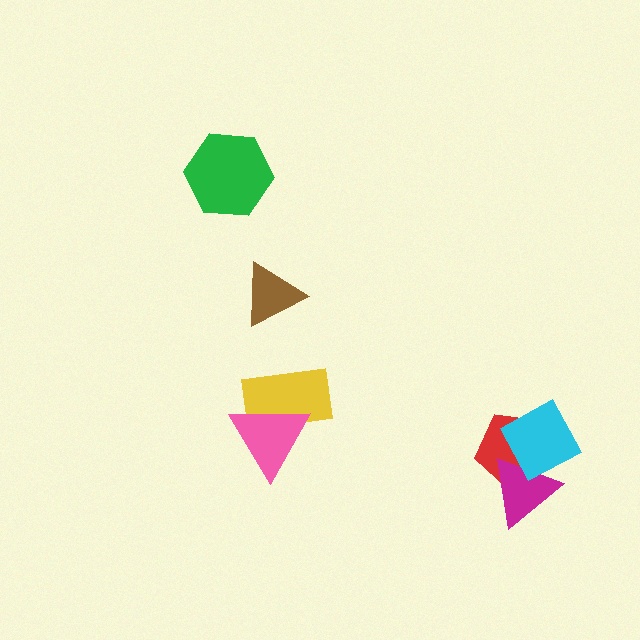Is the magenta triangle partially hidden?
Yes, it is partially covered by another shape.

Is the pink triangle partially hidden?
No, no other shape covers it.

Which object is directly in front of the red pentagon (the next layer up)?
The magenta triangle is directly in front of the red pentagon.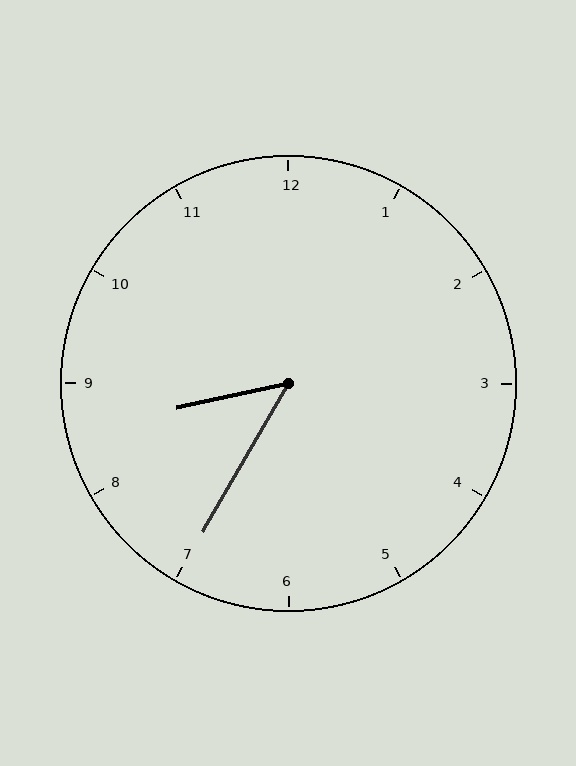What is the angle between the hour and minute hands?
Approximately 48 degrees.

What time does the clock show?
8:35.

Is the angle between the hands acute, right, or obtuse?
It is acute.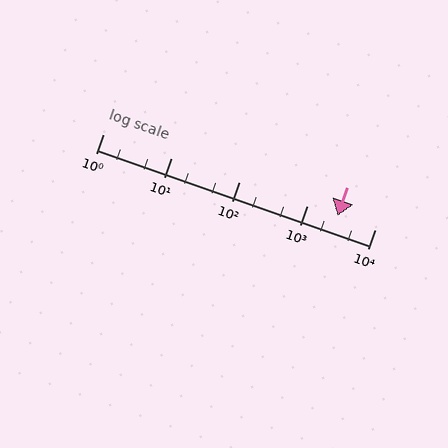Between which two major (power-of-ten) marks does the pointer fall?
The pointer is between 1000 and 10000.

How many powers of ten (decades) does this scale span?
The scale spans 4 decades, from 1 to 10000.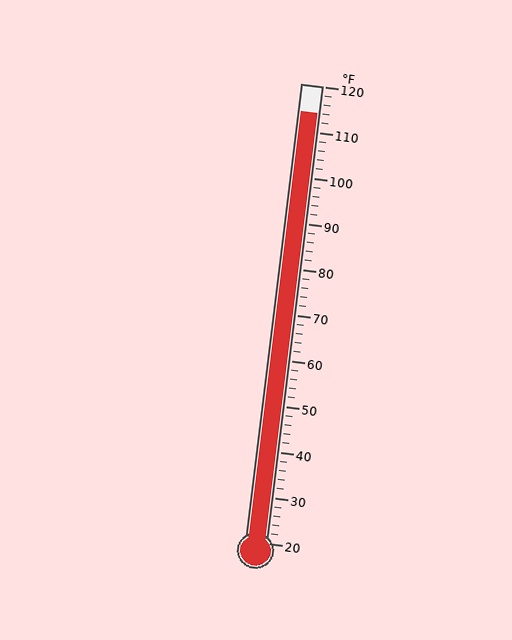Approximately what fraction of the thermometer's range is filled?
The thermometer is filled to approximately 95% of its range.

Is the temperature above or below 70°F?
The temperature is above 70°F.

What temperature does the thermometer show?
The thermometer shows approximately 114°F.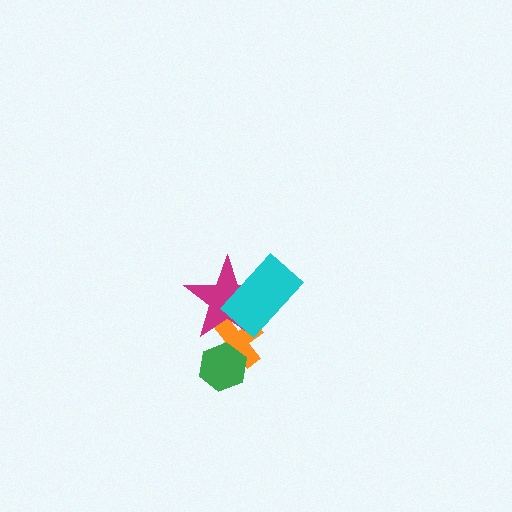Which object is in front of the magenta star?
The cyan rectangle is in front of the magenta star.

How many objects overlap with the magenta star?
2 objects overlap with the magenta star.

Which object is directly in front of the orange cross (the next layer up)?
The magenta star is directly in front of the orange cross.